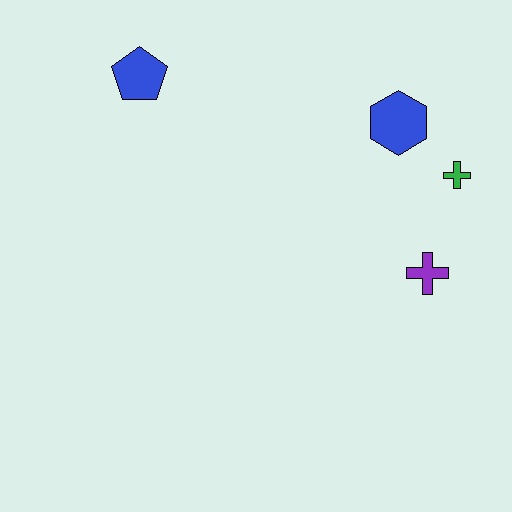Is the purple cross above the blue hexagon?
No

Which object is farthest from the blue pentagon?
The purple cross is farthest from the blue pentagon.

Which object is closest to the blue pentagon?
The blue hexagon is closest to the blue pentagon.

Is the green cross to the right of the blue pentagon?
Yes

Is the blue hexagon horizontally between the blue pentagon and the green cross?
Yes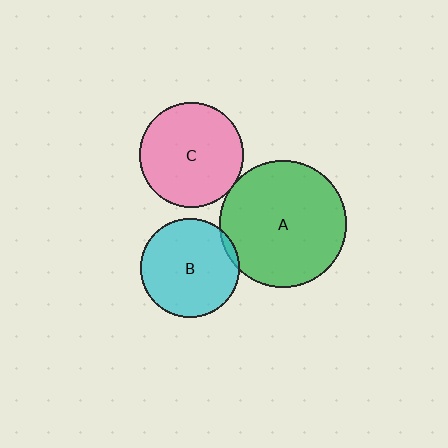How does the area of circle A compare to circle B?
Approximately 1.7 times.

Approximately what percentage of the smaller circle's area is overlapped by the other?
Approximately 5%.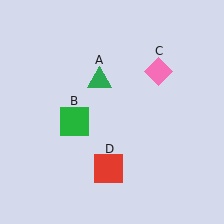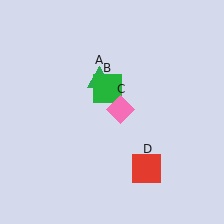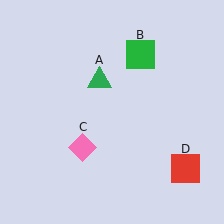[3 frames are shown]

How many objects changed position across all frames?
3 objects changed position: green square (object B), pink diamond (object C), red square (object D).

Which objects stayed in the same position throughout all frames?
Green triangle (object A) remained stationary.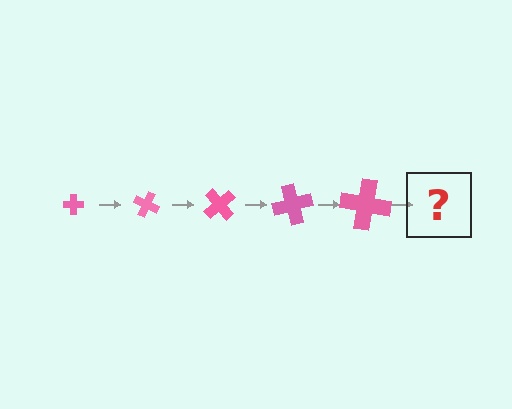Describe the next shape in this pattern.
It should be a cross, larger than the previous one and rotated 125 degrees from the start.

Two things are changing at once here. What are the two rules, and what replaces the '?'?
The two rules are that the cross grows larger each step and it rotates 25 degrees each step. The '?' should be a cross, larger than the previous one and rotated 125 degrees from the start.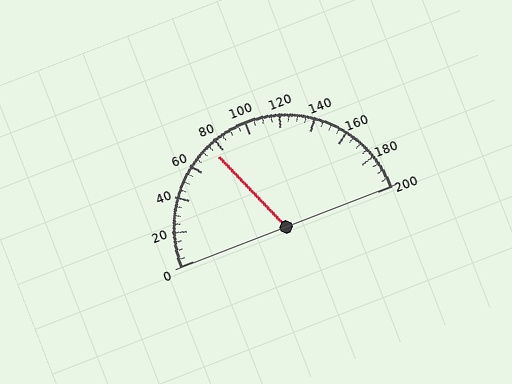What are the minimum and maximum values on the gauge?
The gauge ranges from 0 to 200.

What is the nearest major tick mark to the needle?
The nearest major tick mark is 80.